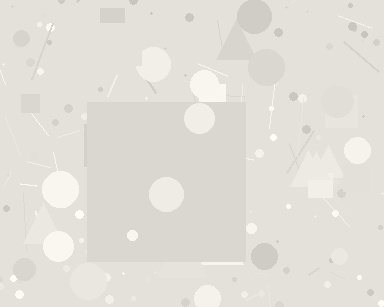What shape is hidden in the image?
A square is hidden in the image.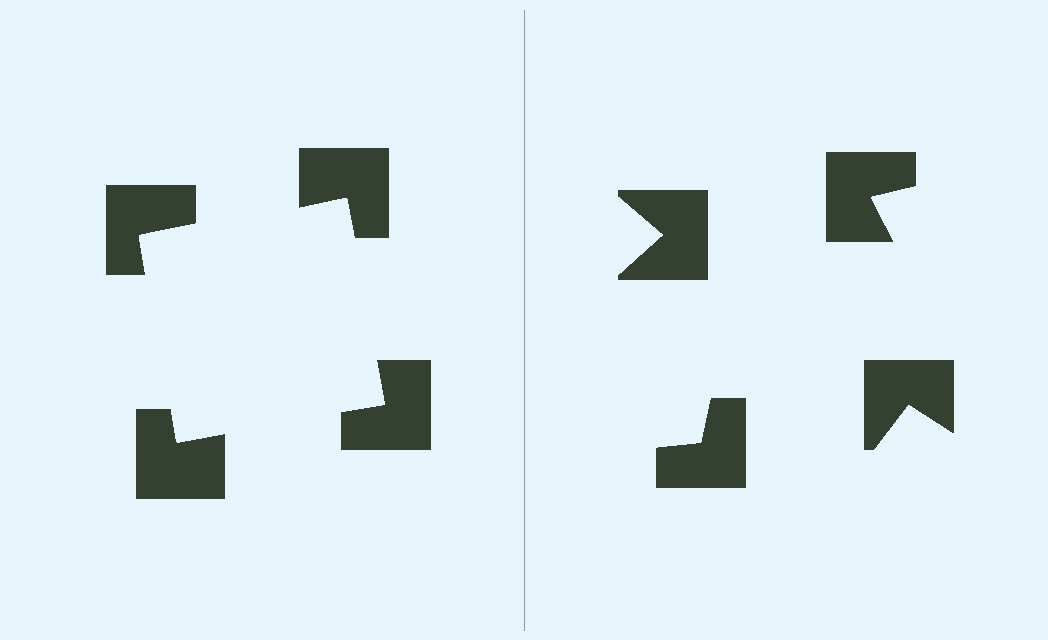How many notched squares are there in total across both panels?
8 — 4 on each side.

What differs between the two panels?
The notched squares are positioned identically on both sides; only the wedge orientations differ. On the left they align to a square; on the right they are misaligned.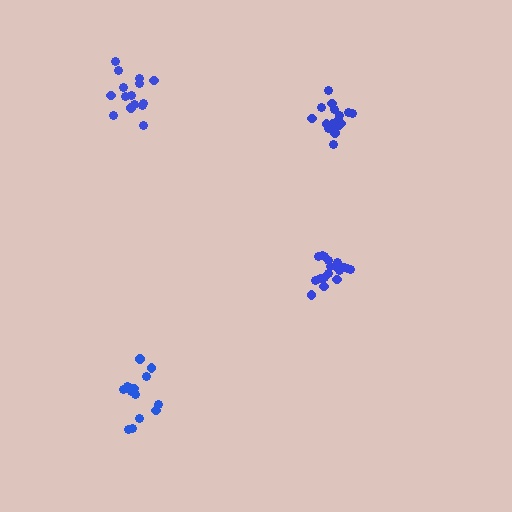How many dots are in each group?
Group 1: 14 dots, Group 2: 18 dots, Group 3: 18 dots, Group 4: 15 dots (65 total).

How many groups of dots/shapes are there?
There are 4 groups.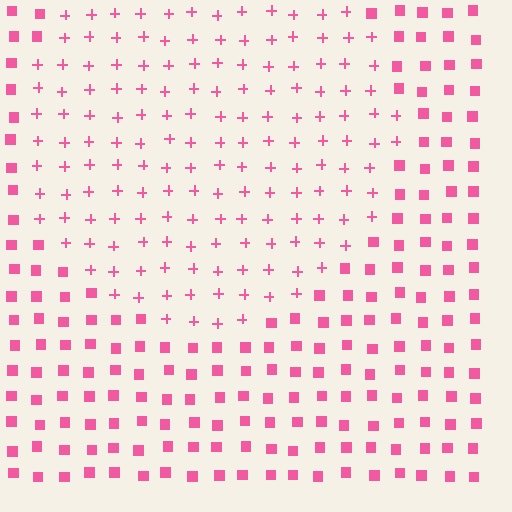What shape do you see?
I see a circle.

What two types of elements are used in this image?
The image uses plus signs inside the circle region and squares outside it.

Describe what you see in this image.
The image is filled with small pink elements arranged in a uniform grid. A circle-shaped region contains plus signs, while the surrounding area contains squares. The boundary is defined purely by the change in element shape.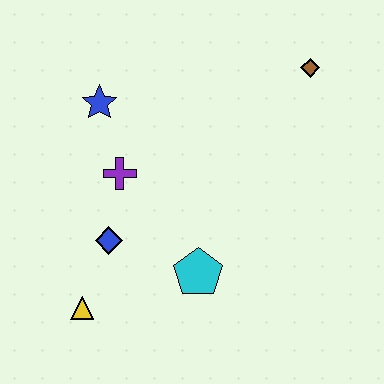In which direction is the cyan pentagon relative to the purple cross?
The cyan pentagon is below the purple cross.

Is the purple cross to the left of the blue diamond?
No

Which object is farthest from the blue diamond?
The brown diamond is farthest from the blue diamond.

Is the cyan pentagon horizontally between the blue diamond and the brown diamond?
Yes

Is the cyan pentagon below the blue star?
Yes